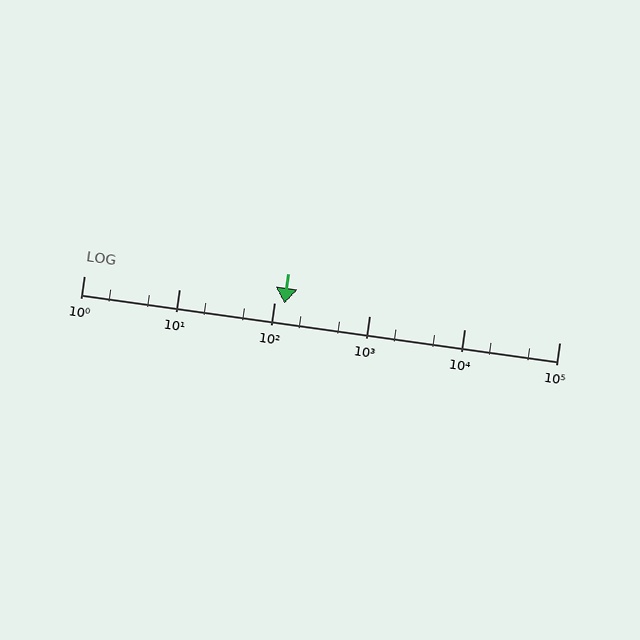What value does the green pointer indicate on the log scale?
The pointer indicates approximately 130.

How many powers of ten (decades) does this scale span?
The scale spans 5 decades, from 1 to 100000.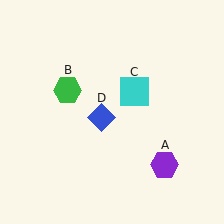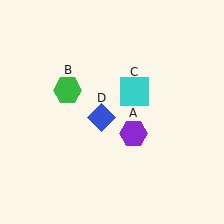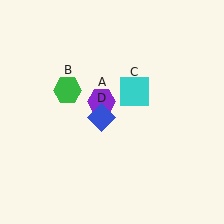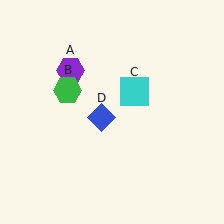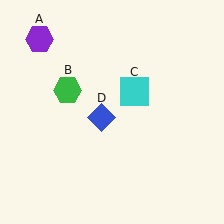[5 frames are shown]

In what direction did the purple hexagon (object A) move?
The purple hexagon (object A) moved up and to the left.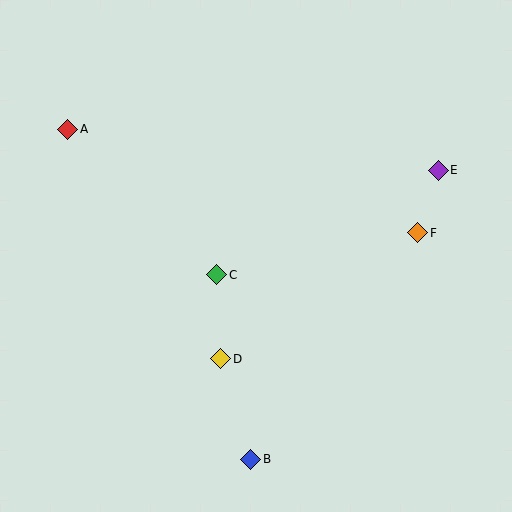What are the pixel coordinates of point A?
Point A is at (68, 129).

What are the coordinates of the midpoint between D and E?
The midpoint between D and E is at (329, 265).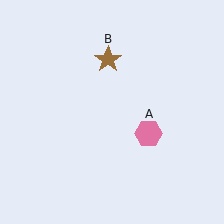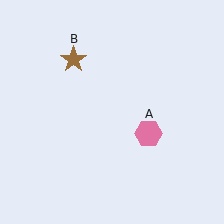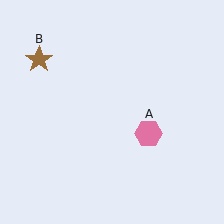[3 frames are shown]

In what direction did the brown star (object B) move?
The brown star (object B) moved left.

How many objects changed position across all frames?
1 object changed position: brown star (object B).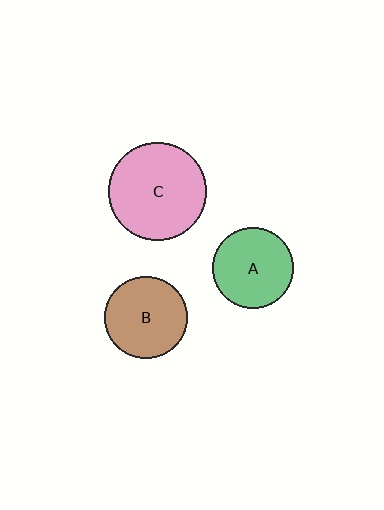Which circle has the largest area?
Circle C (pink).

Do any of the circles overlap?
No, none of the circles overlap.